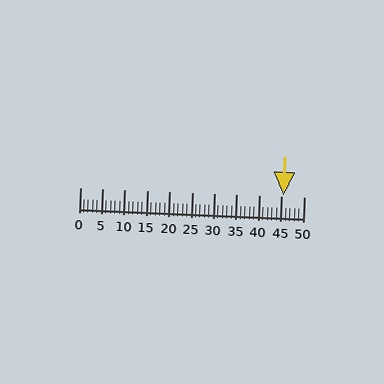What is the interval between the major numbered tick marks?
The major tick marks are spaced 5 units apart.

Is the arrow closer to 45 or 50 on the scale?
The arrow is closer to 45.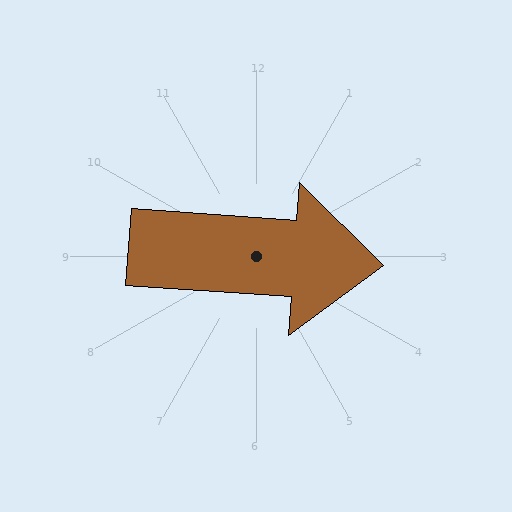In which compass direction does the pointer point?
East.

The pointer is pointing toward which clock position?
Roughly 3 o'clock.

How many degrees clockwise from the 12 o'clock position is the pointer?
Approximately 94 degrees.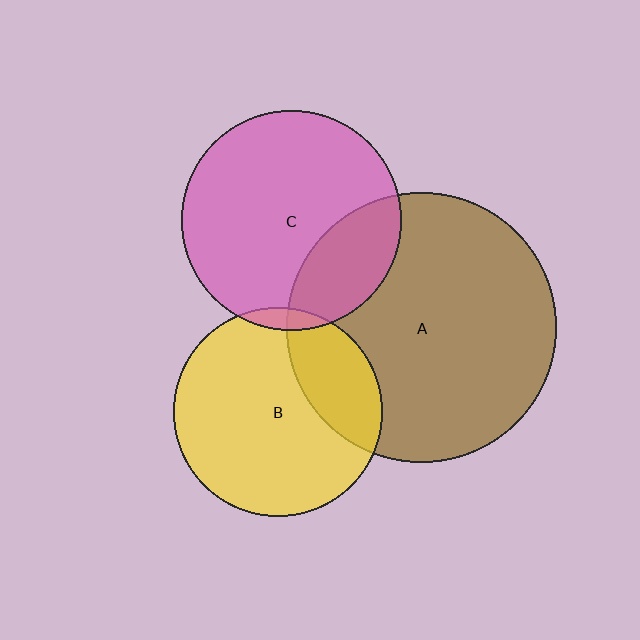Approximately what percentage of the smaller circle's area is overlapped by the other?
Approximately 25%.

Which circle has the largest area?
Circle A (brown).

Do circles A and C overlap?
Yes.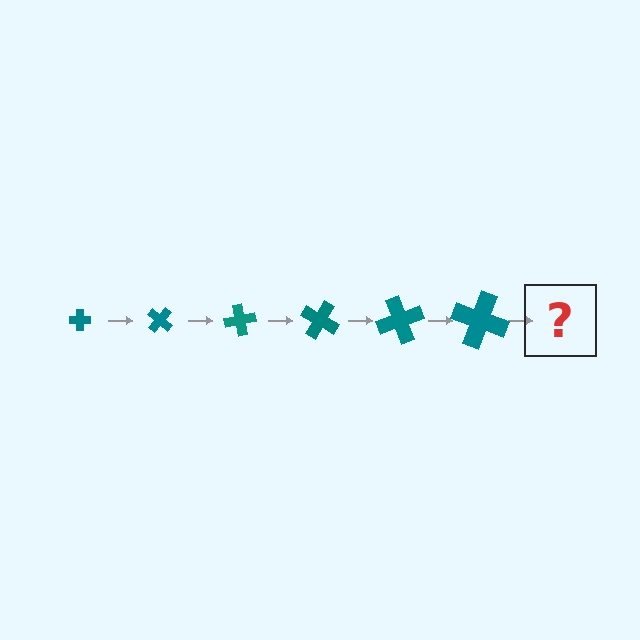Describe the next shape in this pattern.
It should be a cross, larger than the previous one and rotated 240 degrees from the start.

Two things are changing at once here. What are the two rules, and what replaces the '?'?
The two rules are that the cross grows larger each step and it rotates 40 degrees each step. The '?' should be a cross, larger than the previous one and rotated 240 degrees from the start.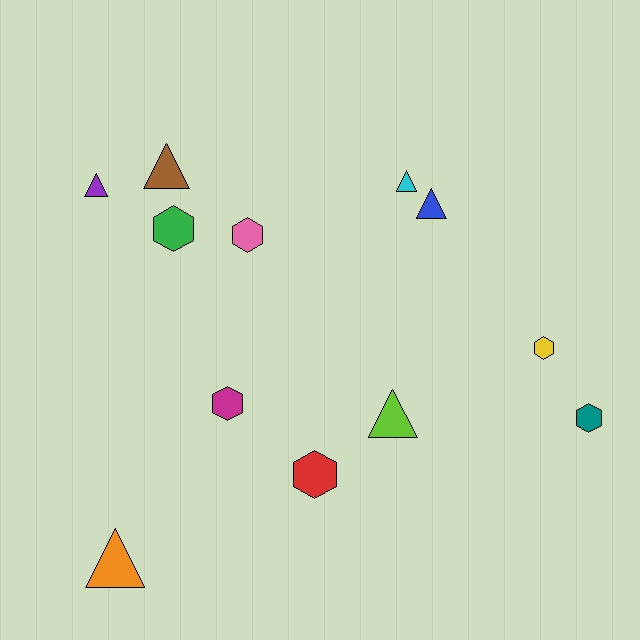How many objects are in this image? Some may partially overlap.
There are 12 objects.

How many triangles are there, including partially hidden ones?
There are 6 triangles.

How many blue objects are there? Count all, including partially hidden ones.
There is 1 blue object.